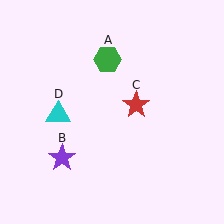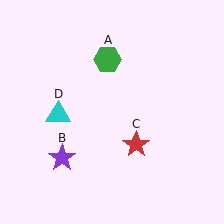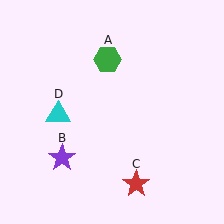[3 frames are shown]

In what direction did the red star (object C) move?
The red star (object C) moved down.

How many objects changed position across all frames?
1 object changed position: red star (object C).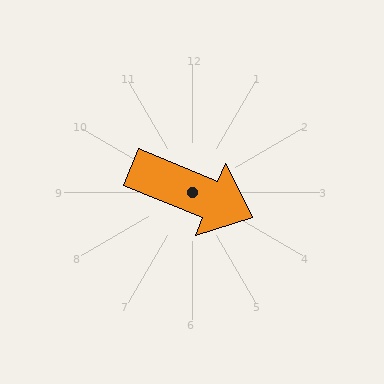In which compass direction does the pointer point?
East.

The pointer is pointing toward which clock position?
Roughly 4 o'clock.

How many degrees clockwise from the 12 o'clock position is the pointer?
Approximately 112 degrees.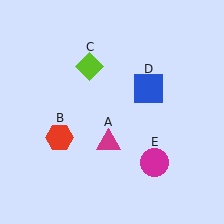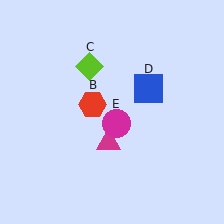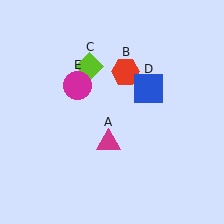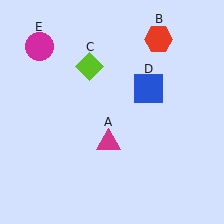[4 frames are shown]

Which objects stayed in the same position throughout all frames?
Magenta triangle (object A) and lime diamond (object C) and blue square (object D) remained stationary.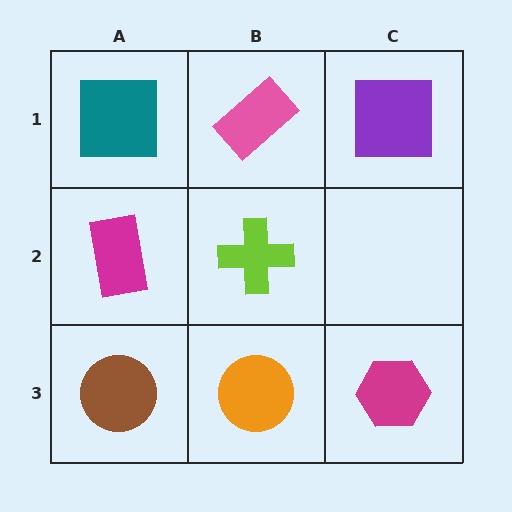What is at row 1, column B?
A pink rectangle.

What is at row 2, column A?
A magenta rectangle.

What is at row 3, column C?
A magenta hexagon.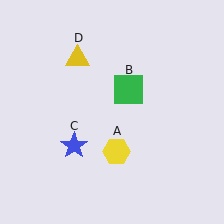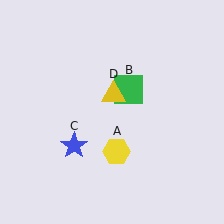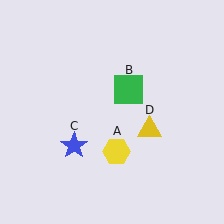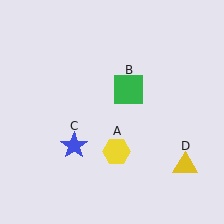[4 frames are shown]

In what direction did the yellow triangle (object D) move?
The yellow triangle (object D) moved down and to the right.